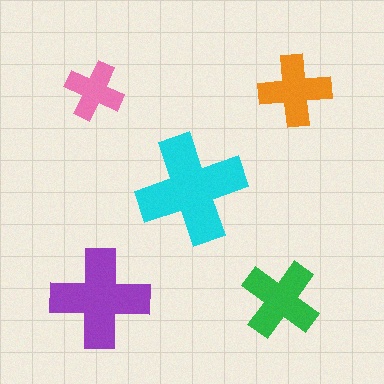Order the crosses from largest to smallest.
the cyan one, the purple one, the green one, the orange one, the pink one.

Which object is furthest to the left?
The pink cross is leftmost.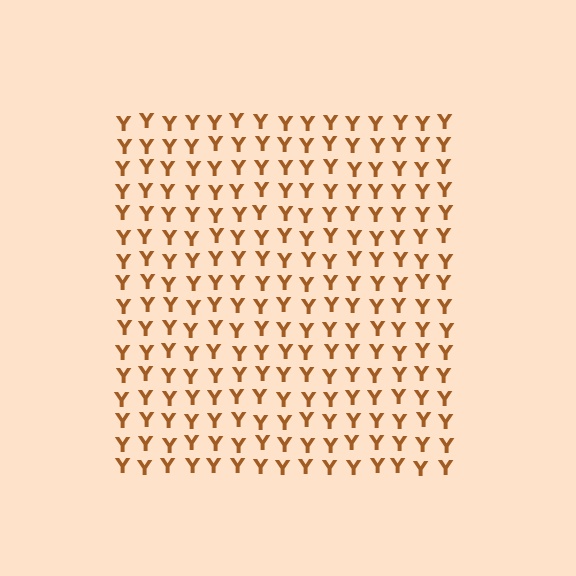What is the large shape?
The large shape is a square.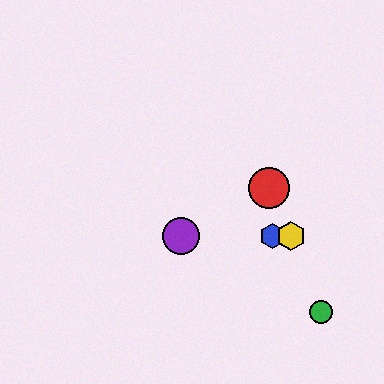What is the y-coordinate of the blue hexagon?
The blue hexagon is at y≈236.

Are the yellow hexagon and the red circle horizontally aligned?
No, the yellow hexagon is at y≈236 and the red circle is at y≈188.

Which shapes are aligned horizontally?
The blue hexagon, the yellow hexagon, the purple circle are aligned horizontally.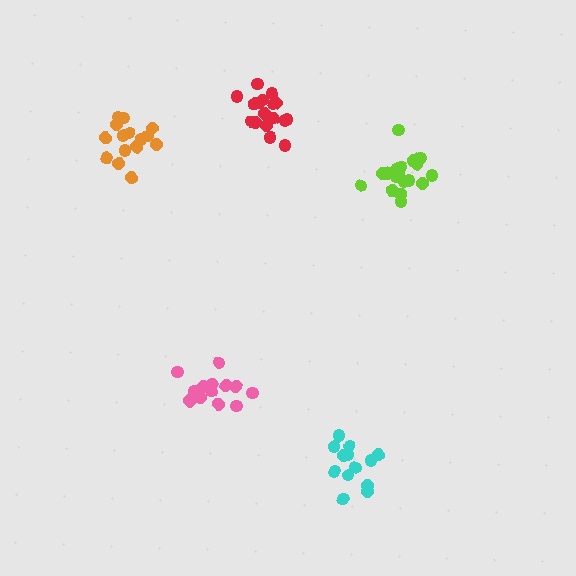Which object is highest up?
The red cluster is topmost.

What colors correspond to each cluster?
The clusters are colored: orange, pink, lime, red, cyan.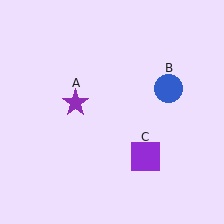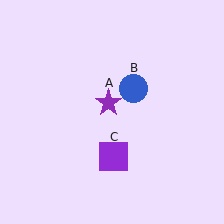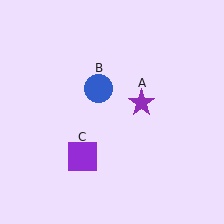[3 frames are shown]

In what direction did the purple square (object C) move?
The purple square (object C) moved left.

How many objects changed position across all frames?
3 objects changed position: purple star (object A), blue circle (object B), purple square (object C).